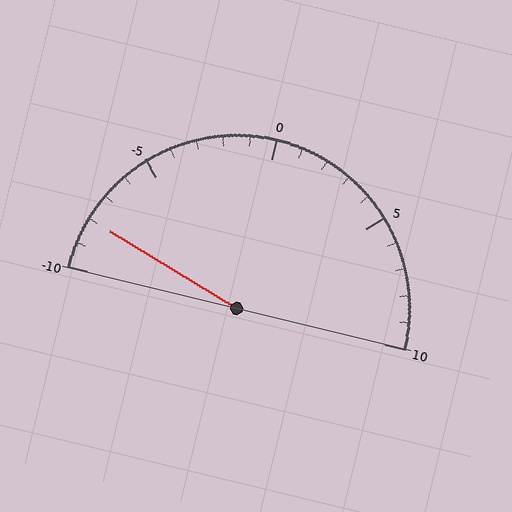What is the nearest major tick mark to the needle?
The nearest major tick mark is -10.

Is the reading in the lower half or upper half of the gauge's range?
The reading is in the lower half of the range (-10 to 10).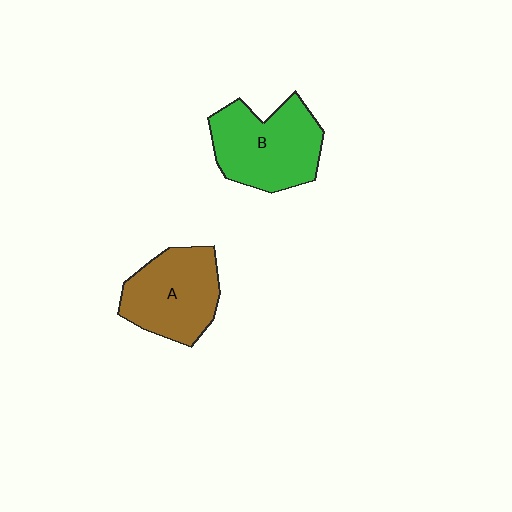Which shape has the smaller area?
Shape A (brown).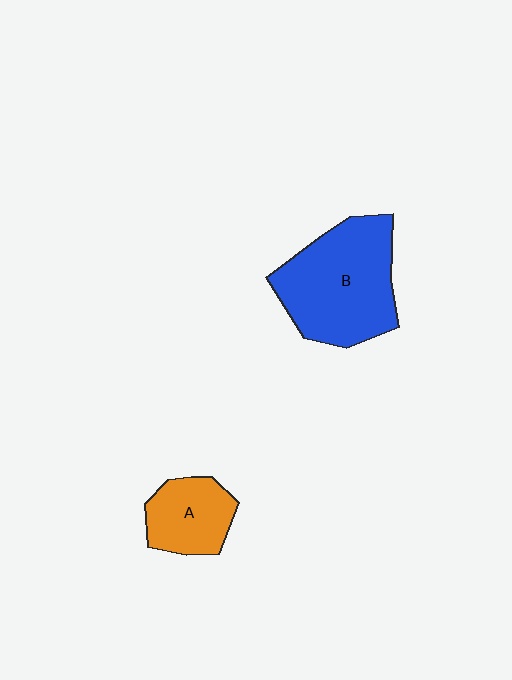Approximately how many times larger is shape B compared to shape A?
Approximately 2.1 times.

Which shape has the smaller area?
Shape A (orange).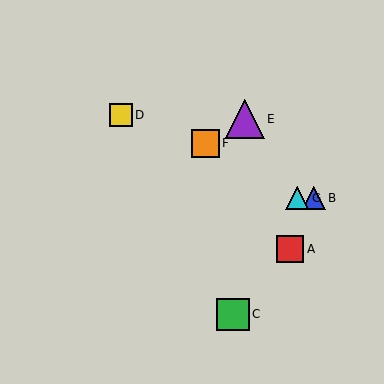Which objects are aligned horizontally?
Objects B, G are aligned horizontally.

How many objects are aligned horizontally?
2 objects (B, G) are aligned horizontally.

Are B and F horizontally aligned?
No, B is at y≈198 and F is at y≈143.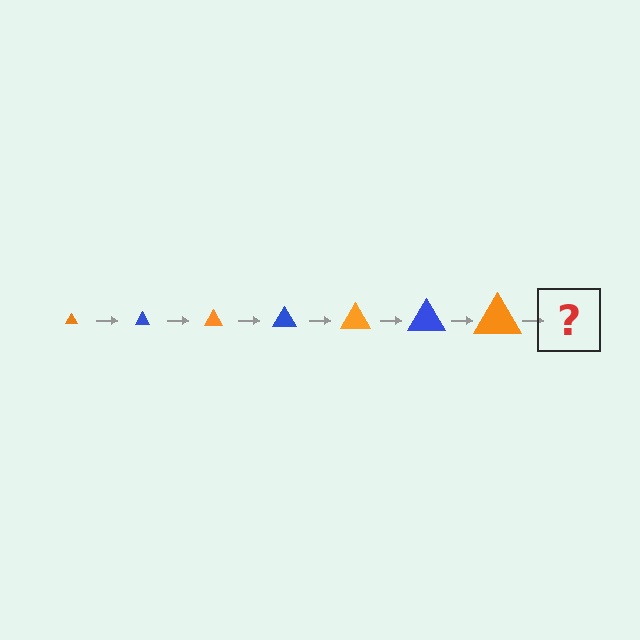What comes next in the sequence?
The next element should be a blue triangle, larger than the previous one.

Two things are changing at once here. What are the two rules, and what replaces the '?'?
The two rules are that the triangle grows larger each step and the color cycles through orange and blue. The '?' should be a blue triangle, larger than the previous one.